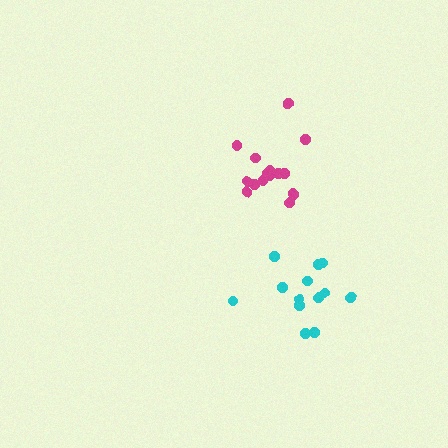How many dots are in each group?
Group 1: 15 dots, Group 2: 13 dots (28 total).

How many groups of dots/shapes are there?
There are 2 groups.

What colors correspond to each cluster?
The clusters are colored: magenta, cyan.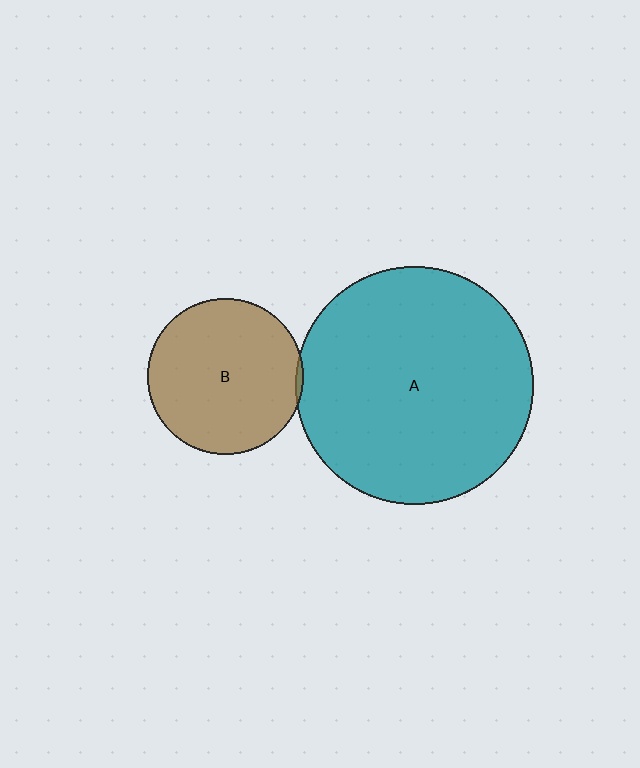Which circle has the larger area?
Circle A (teal).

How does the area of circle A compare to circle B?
Approximately 2.3 times.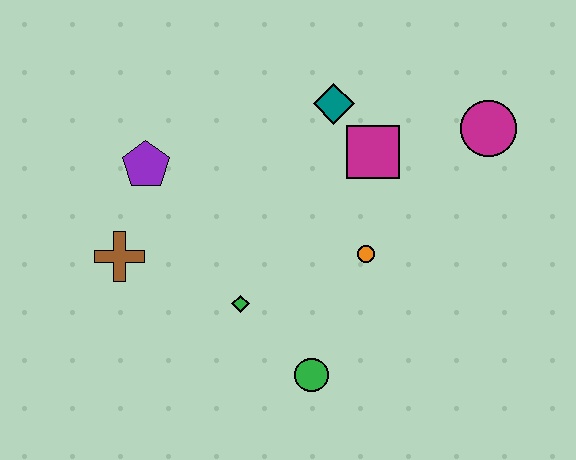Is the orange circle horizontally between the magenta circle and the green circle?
Yes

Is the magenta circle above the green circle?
Yes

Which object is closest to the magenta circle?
The magenta square is closest to the magenta circle.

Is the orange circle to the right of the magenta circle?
No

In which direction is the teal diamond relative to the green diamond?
The teal diamond is above the green diamond.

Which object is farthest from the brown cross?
The magenta circle is farthest from the brown cross.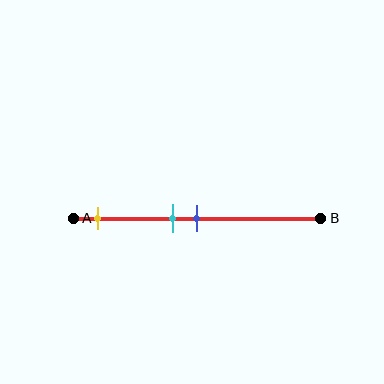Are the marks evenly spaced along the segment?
No, the marks are not evenly spaced.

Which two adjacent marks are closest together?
The cyan and blue marks are the closest adjacent pair.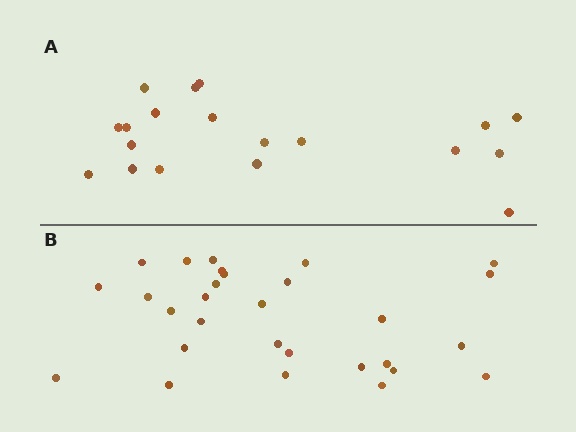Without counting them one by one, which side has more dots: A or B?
Region B (the bottom region) has more dots.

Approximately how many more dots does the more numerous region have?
Region B has roughly 10 or so more dots than region A.